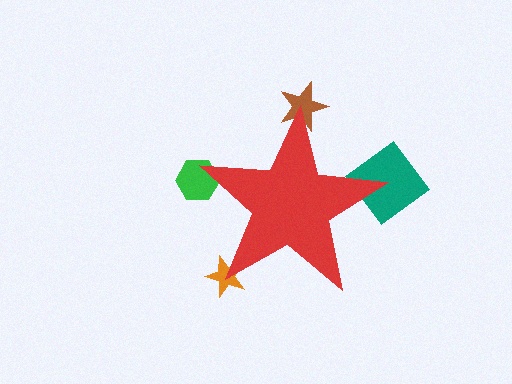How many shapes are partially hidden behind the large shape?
4 shapes are partially hidden.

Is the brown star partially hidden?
Yes, the brown star is partially hidden behind the red star.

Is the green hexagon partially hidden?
Yes, the green hexagon is partially hidden behind the red star.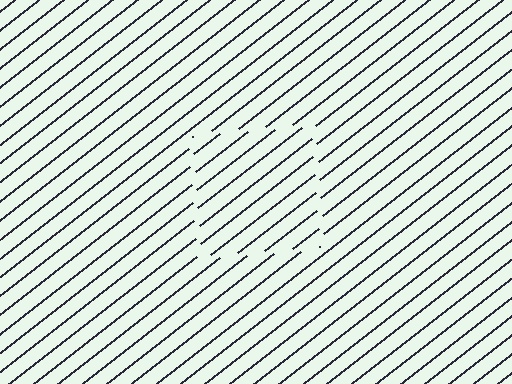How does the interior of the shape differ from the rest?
The interior of the shape contains the same grating, shifted by half a period — the contour is defined by the phase discontinuity where line-ends from the inner and outer gratings abut.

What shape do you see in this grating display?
An illusory square. The interior of the shape contains the same grating, shifted by half a period — the contour is defined by the phase discontinuity where line-ends from the inner and outer gratings abut.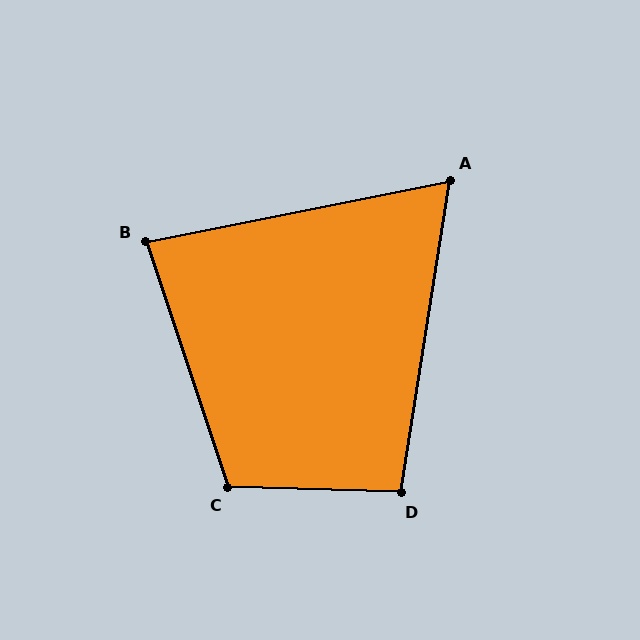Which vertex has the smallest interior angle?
A, at approximately 70 degrees.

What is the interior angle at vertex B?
Approximately 83 degrees (acute).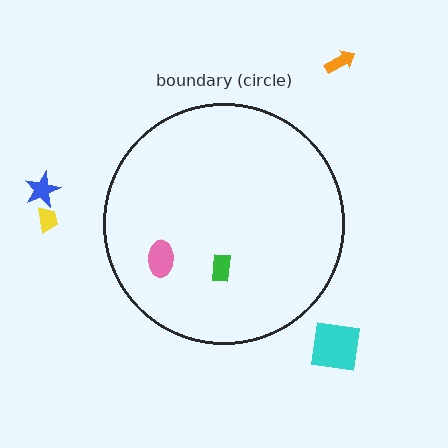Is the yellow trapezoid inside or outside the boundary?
Outside.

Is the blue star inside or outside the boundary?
Outside.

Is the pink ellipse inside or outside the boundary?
Inside.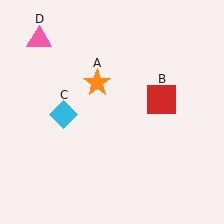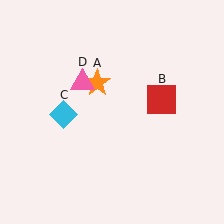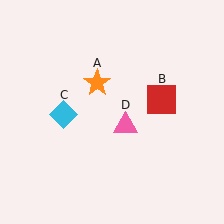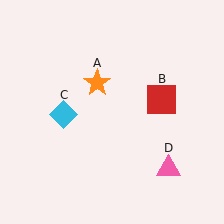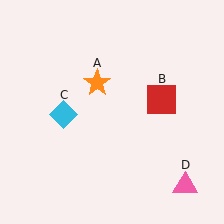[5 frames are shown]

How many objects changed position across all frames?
1 object changed position: pink triangle (object D).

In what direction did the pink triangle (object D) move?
The pink triangle (object D) moved down and to the right.